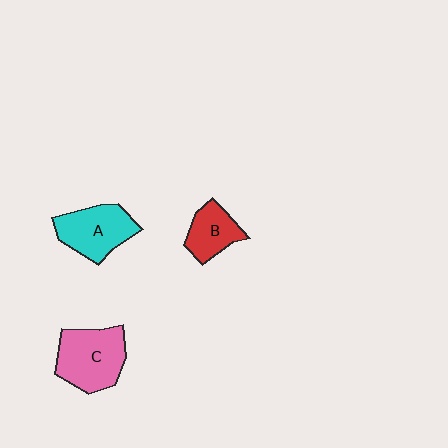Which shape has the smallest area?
Shape B (red).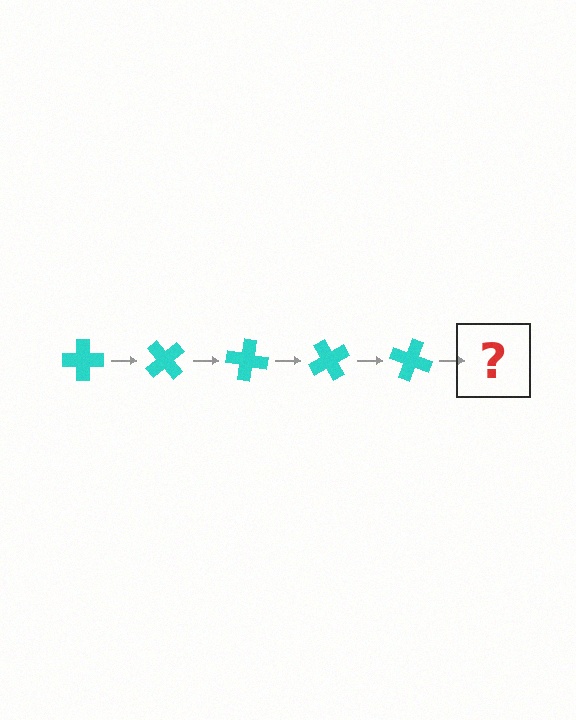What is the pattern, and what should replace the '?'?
The pattern is that the cross rotates 50 degrees each step. The '?' should be a cyan cross rotated 250 degrees.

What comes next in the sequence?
The next element should be a cyan cross rotated 250 degrees.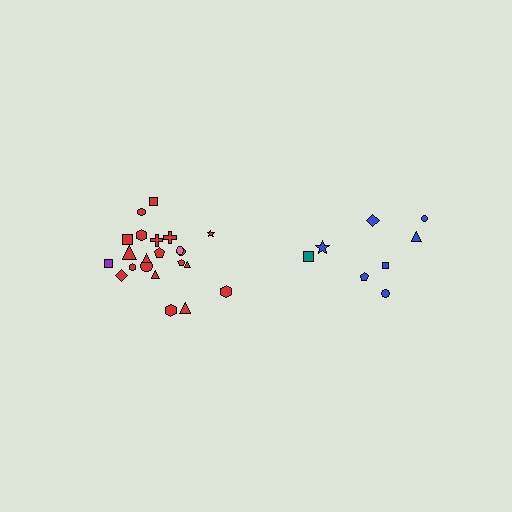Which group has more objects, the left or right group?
The left group.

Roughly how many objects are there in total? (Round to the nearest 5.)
Roughly 30 objects in total.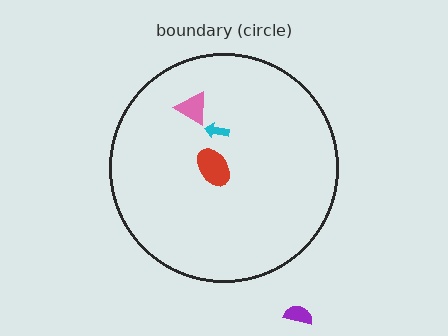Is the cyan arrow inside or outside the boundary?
Inside.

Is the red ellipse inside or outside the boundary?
Inside.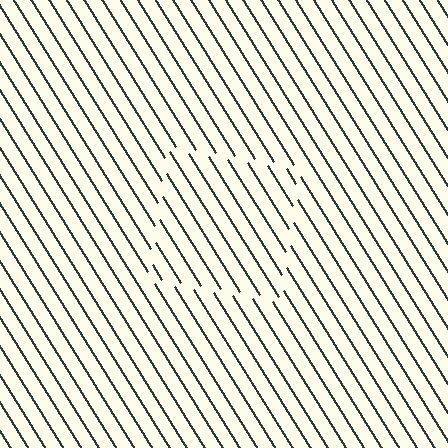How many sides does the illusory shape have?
4 sides — the line-ends trace a square.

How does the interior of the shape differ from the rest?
The interior of the shape contains the same grating, shifted by half a period — the contour is defined by the phase discontinuity where line-ends from the inner and outer gratings abut.